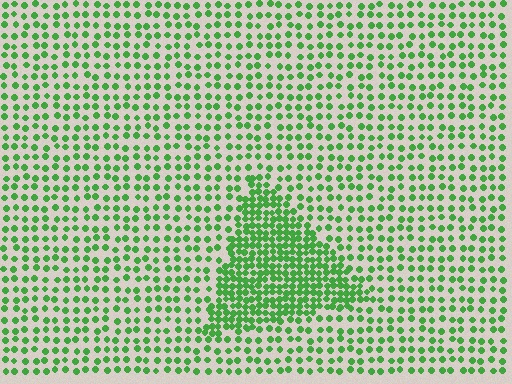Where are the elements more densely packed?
The elements are more densely packed inside the triangle boundary.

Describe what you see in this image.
The image contains small green elements arranged at two different densities. A triangle-shaped region is visible where the elements are more densely packed than the surrounding area.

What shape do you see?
I see a triangle.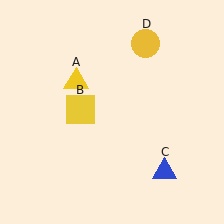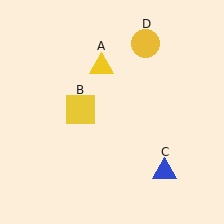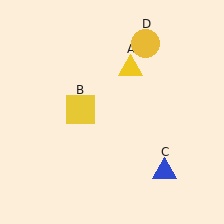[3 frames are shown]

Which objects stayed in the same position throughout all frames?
Yellow square (object B) and blue triangle (object C) and yellow circle (object D) remained stationary.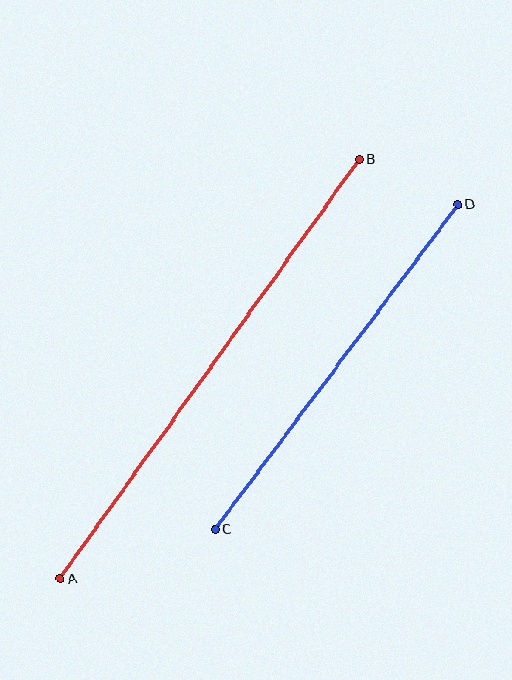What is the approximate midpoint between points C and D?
The midpoint is at approximately (336, 367) pixels.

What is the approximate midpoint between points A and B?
The midpoint is at approximately (209, 369) pixels.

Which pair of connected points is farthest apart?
Points A and B are farthest apart.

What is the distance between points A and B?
The distance is approximately 514 pixels.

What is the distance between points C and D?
The distance is approximately 405 pixels.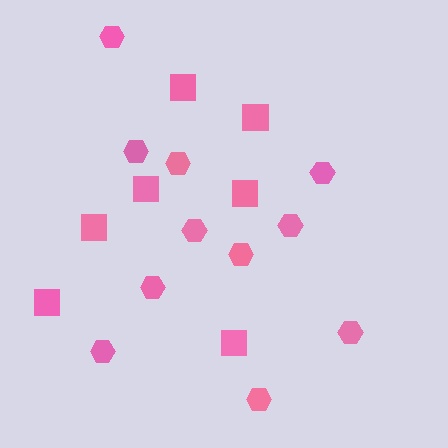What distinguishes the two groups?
There are 2 groups: one group of squares (7) and one group of hexagons (11).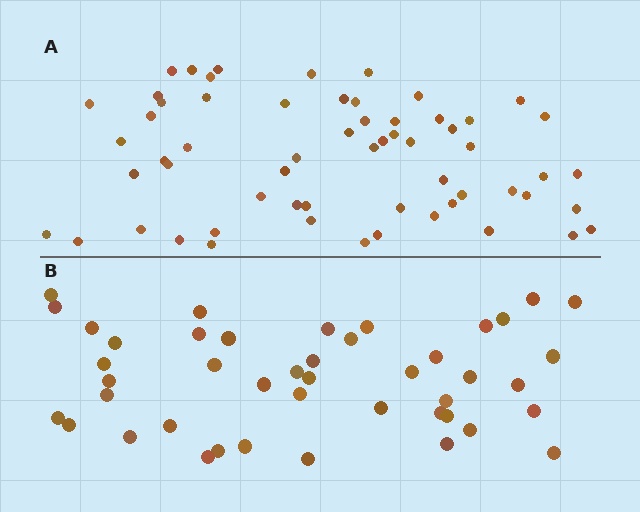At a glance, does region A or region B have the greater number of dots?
Region A (the top region) has more dots.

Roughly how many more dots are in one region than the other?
Region A has approximately 15 more dots than region B.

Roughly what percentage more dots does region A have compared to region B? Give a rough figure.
About 35% more.